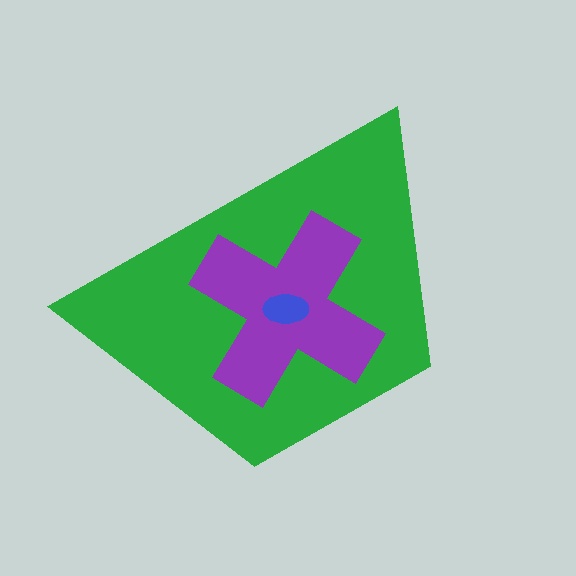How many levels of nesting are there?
3.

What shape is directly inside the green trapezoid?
The purple cross.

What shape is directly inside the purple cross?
The blue ellipse.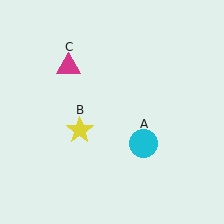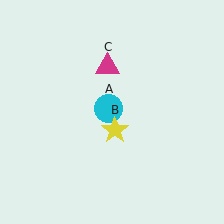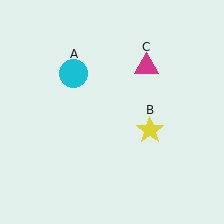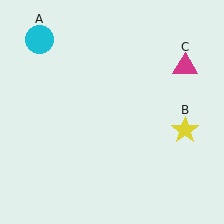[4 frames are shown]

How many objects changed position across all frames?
3 objects changed position: cyan circle (object A), yellow star (object B), magenta triangle (object C).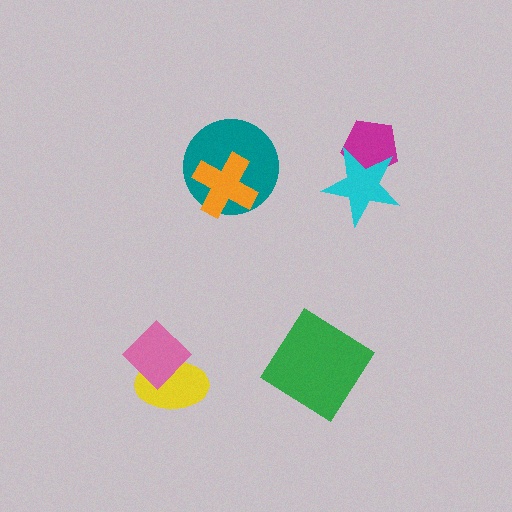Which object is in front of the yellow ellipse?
The pink diamond is in front of the yellow ellipse.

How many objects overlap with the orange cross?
1 object overlaps with the orange cross.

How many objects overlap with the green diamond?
0 objects overlap with the green diamond.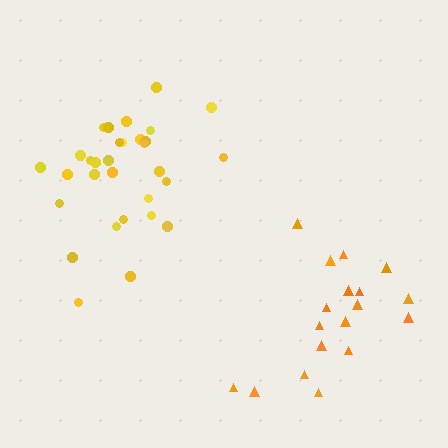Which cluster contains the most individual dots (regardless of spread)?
Yellow (31).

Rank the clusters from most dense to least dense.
yellow, orange.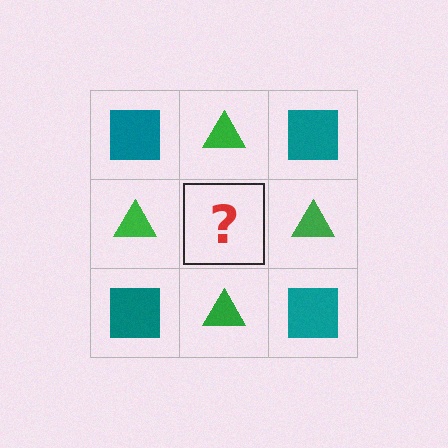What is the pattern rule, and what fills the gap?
The rule is that it alternates teal square and green triangle in a checkerboard pattern. The gap should be filled with a teal square.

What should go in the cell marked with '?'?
The missing cell should contain a teal square.